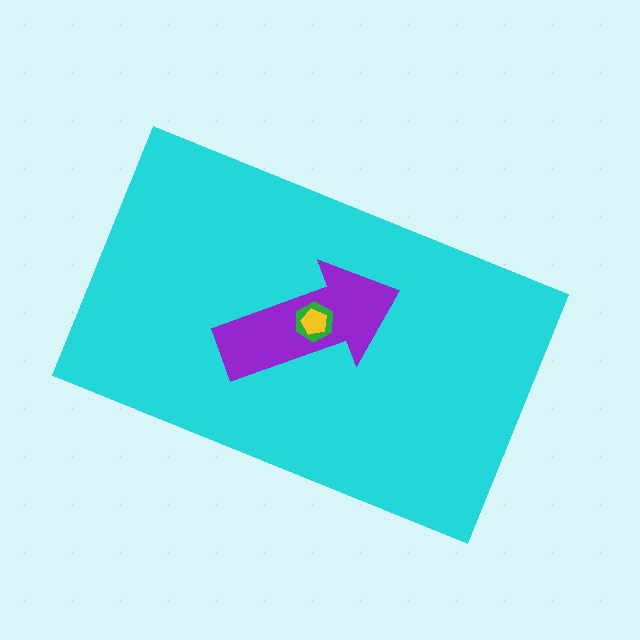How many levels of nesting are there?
4.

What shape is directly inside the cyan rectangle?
The purple arrow.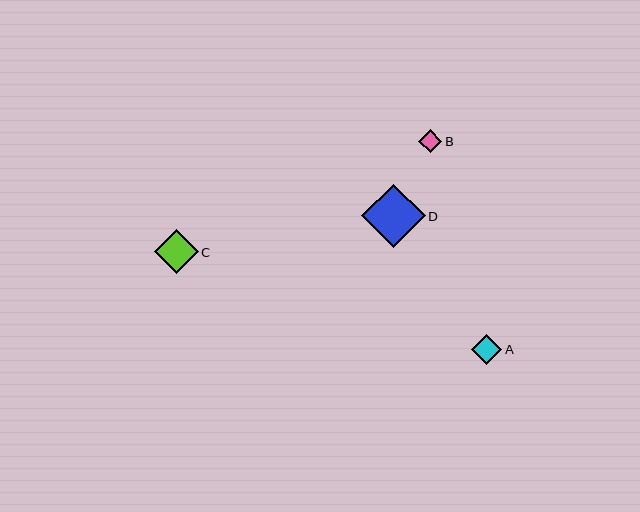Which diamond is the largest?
Diamond D is the largest with a size of approximately 63 pixels.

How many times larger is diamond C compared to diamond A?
Diamond C is approximately 1.5 times the size of diamond A.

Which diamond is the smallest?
Diamond B is the smallest with a size of approximately 23 pixels.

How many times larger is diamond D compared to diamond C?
Diamond D is approximately 1.4 times the size of diamond C.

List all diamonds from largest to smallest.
From largest to smallest: D, C, A, B.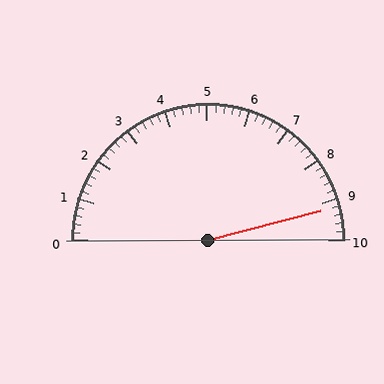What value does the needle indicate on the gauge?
The needle indicates approximately 9.2.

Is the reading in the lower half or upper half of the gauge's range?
The reading is in the upper half of the range (0 to 10).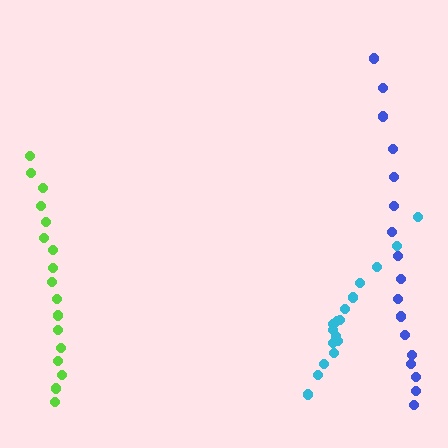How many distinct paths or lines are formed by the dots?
There are 3 distinct paths.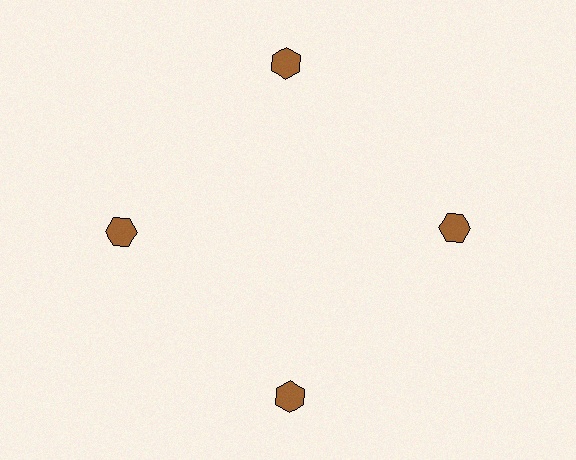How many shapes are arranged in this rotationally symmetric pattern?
There are 4 shapes, arranged in 4 groups of 1.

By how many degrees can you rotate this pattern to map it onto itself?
The pattern maps onto itself every 90 degrees of rotation.